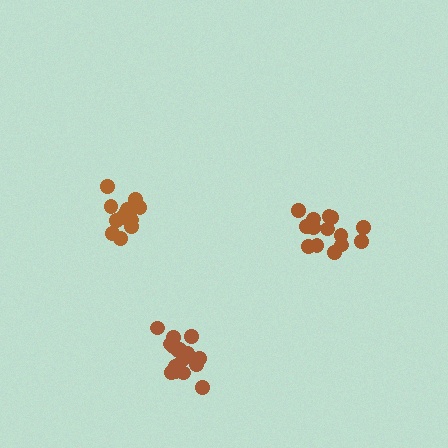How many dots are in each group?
Group 1: 14 dots, Group 2: 16 dots, Group 3: 14 dots (44 total).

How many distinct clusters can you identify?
There are 3 distinct clusters.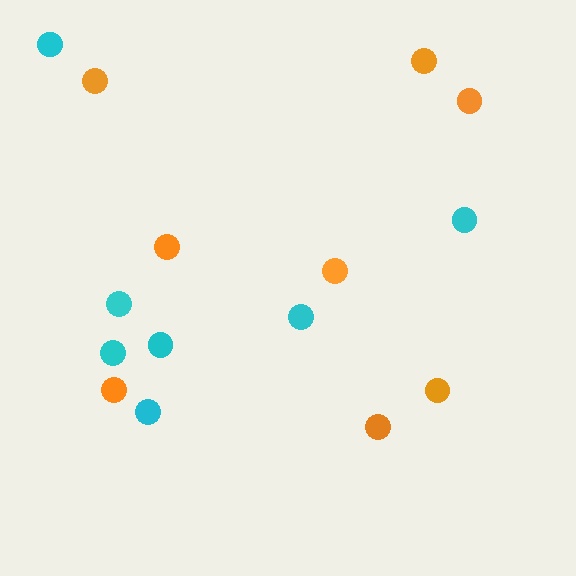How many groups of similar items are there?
There are 2 groups: one group of cyan circles (7) and one group of orange circles (8).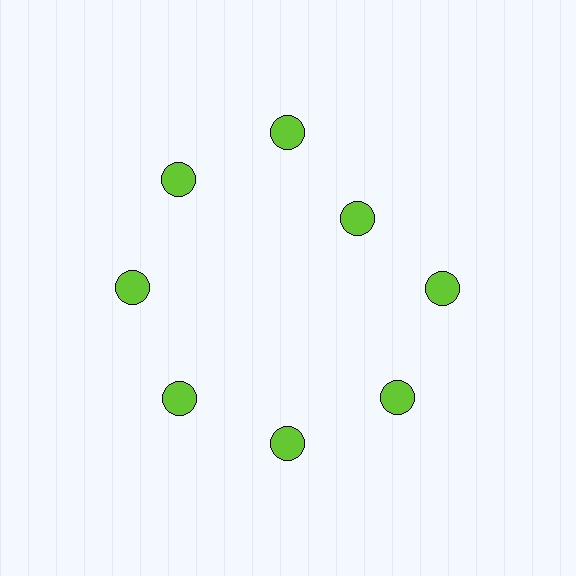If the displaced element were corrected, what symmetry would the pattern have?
It would have 8-fold rotational symmetry — the pattern would map onto itself every 45 degrees.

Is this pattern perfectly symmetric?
No. The 8 lime circles are arranged in a ring, but one element near the 2 o'clock position is pulled inward toward the center, breaking the 8-fold rotational symmetry.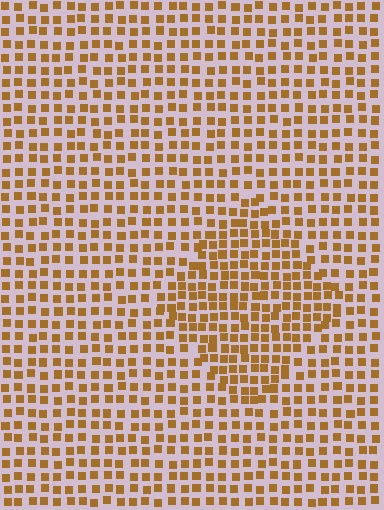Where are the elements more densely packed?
The elements are more densely packed inside the diamond boundary.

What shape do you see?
I see a diamond.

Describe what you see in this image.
The image contains small brown elements arranged at two different densities. A diamond-shaped region is visible where the elements are more densely packed than the surrounding area.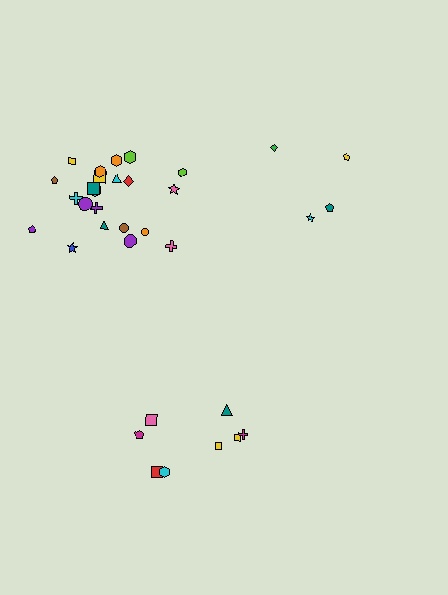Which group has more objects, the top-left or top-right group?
The top-left group.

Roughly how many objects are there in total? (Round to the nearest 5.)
Roughly 35 objects in total.